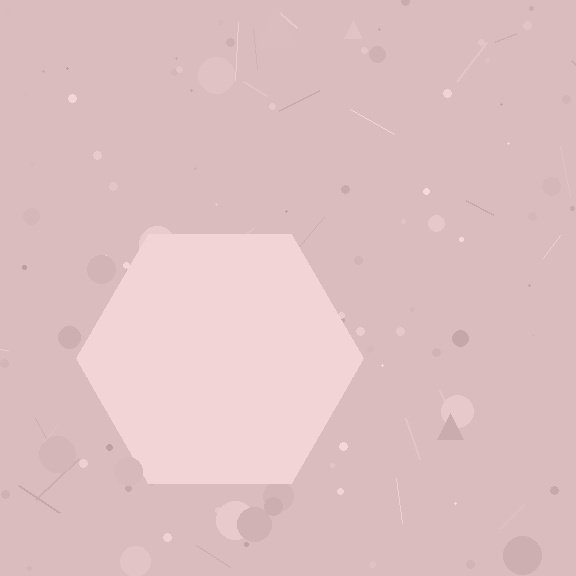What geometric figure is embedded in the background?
A hexagon is embedded in the background.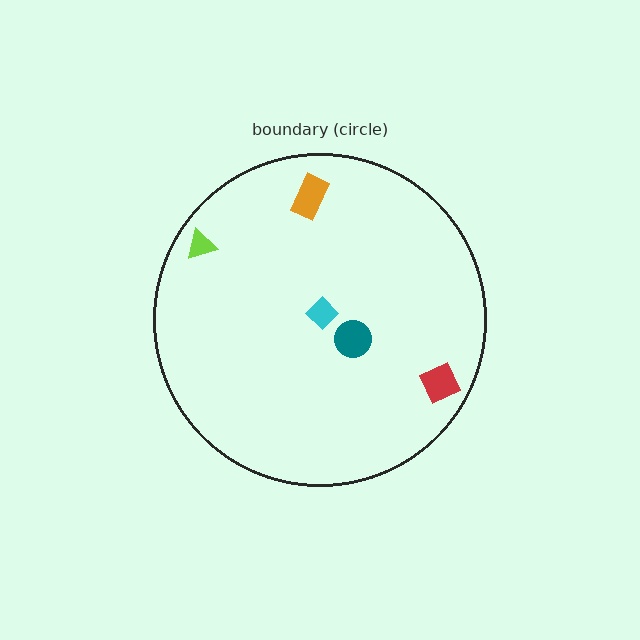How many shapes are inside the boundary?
5 inside, 0 outside.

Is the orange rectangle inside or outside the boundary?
Inside.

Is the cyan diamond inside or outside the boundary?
Inside.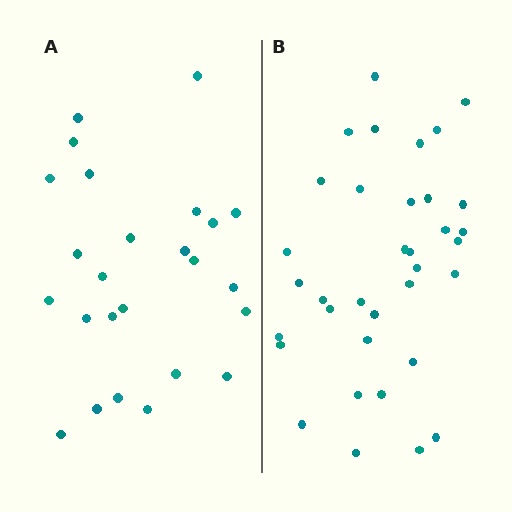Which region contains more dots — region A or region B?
Region B (the right region) has more dots.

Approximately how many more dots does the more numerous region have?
Region B has roughly 10 or so more dots than region A.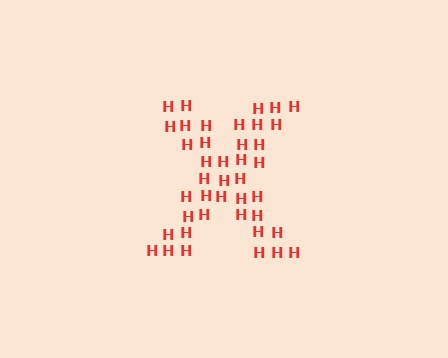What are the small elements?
The small elements are letter H's.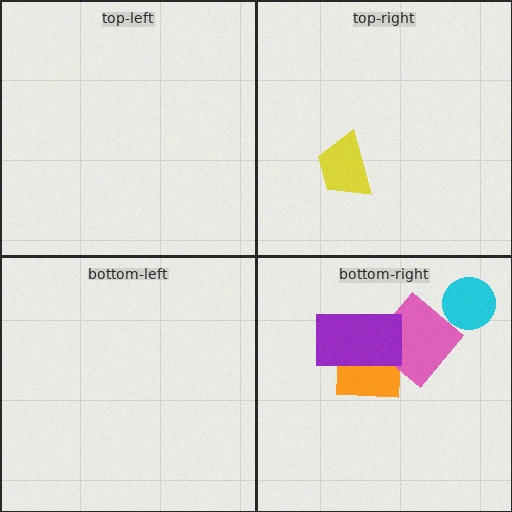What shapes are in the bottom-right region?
The orange square, the pink diamond, the cyan circle, the purple rectangle.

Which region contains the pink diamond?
The bottom-right region.